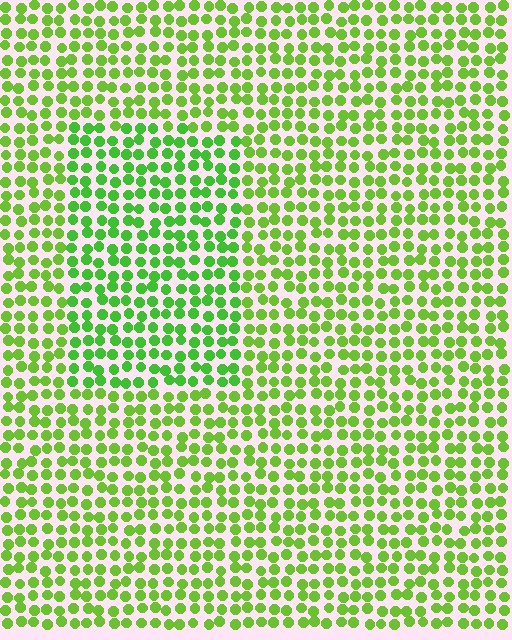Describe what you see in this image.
The image is filled with small lime elements in a uniform arrangement. A rectangle-shaped region is visible where the elements are tinted to a slightly different hue, forming a subtle color boundary.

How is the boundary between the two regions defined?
The boundary is defined purely by a slight shift in hue (about 18 degrees). Spacing, size, and orientation are identical on both sides.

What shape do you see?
I see a rectangle.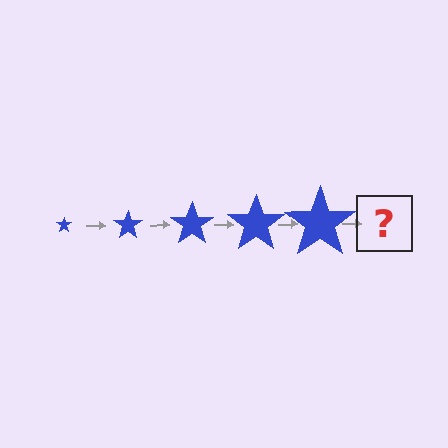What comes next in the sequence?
The next element should be a blue star, larger than the previous one.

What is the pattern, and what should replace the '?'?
The pattern is that the star gets progressively larger each step. The '?' should be a blue star, larger than the previous one.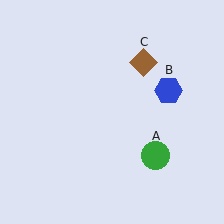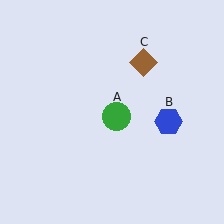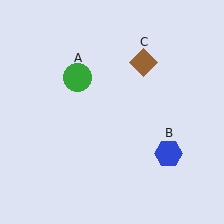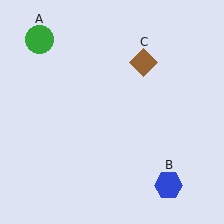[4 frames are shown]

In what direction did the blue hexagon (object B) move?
The blue hexagon (object B) moved down.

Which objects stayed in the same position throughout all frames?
Brown diamond (object C) remained stationary.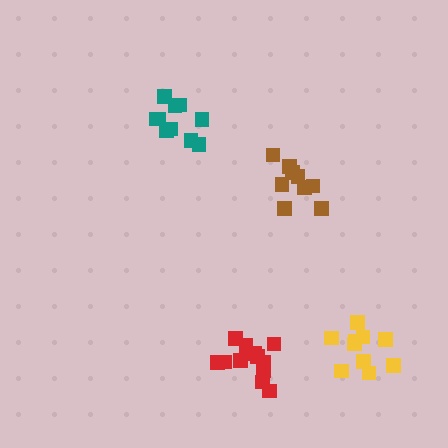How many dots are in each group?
Group 1: 12 dots, Group 2: 10 dots, Group 3: 10 dots, Group 4: 9 dots (41 total).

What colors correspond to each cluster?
The clusters are colored: red, teal, yellow, brown.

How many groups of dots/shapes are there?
There are 4 groups.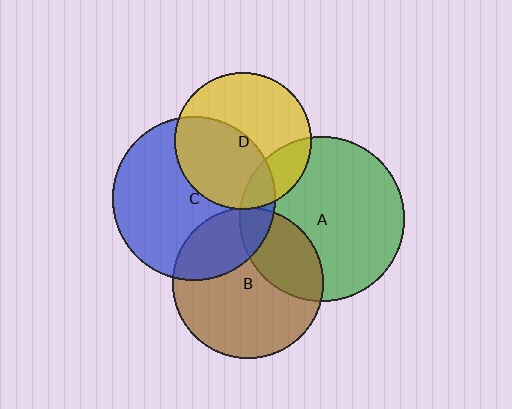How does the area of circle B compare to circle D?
Approximately 1.2 times.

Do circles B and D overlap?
Yes.